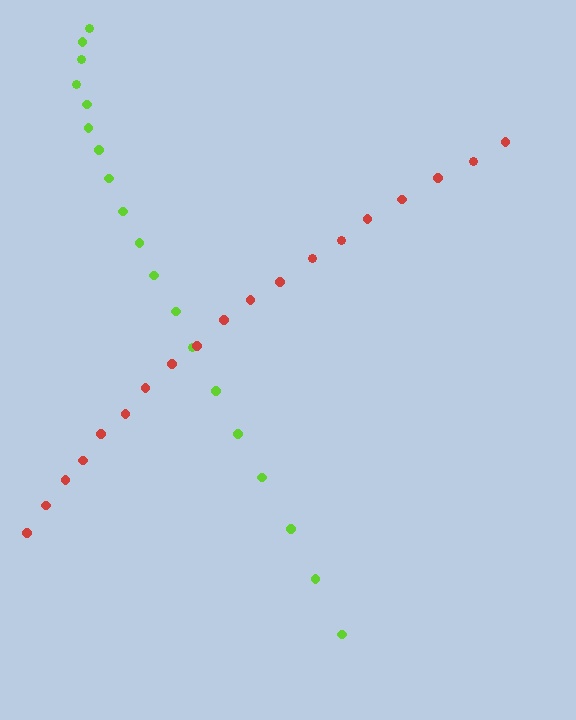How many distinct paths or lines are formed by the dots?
There are 2 distinct paths.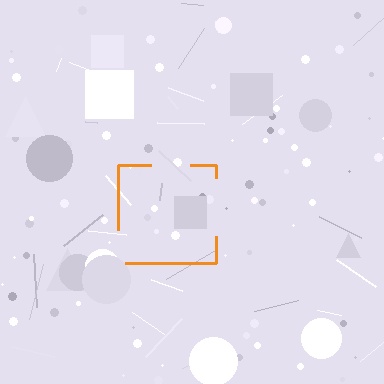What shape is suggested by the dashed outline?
The dashed outline suggests a square.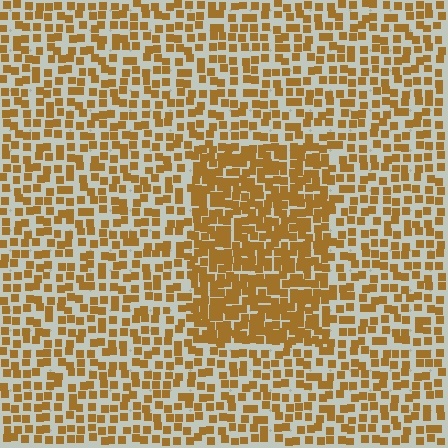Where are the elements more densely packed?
The elements are more densely packed inside the rectangle boundary.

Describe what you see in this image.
The image contains small brown elements arranged at two different densities. A rectangle-shaped region is visible where the elements are more densely packed than the surrounding area.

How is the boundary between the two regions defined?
The boundary is defined by a change in element density (approximately 1.8x ratio). All elements are the same color, size, and shape.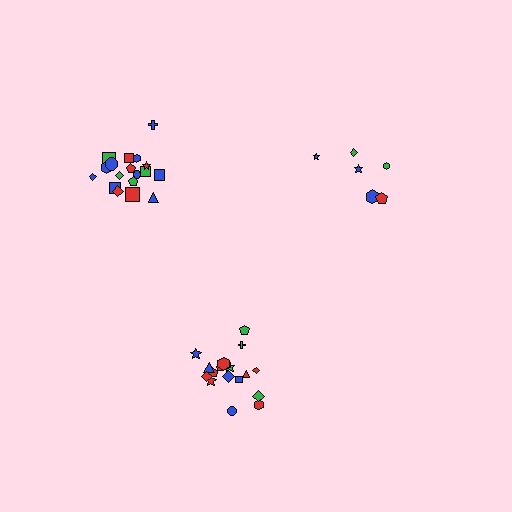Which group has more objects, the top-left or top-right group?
The top-left group.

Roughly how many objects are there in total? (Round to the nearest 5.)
Roughly 40 objects in total.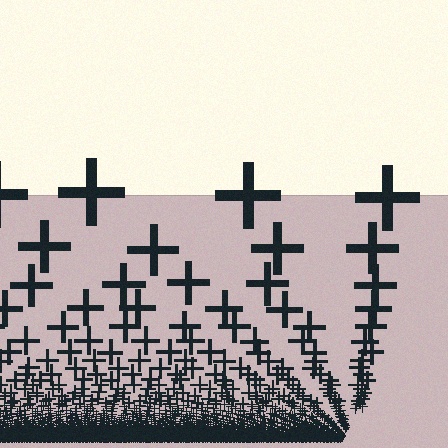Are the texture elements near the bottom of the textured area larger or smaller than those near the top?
Smaller. The gradient is inverted — elements near the bottom are smaller and denser.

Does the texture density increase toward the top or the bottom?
Density increases toward the bottom.